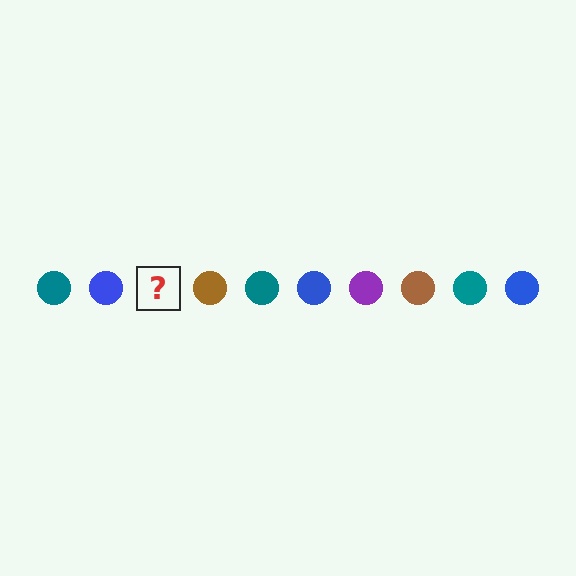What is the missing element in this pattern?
The missing element is a purple circle.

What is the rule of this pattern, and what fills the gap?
The rule is that the pattern cycles through teal, blue, purple, brown circles. The gap should be filled with a purple circle.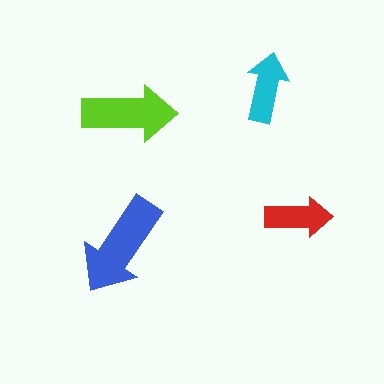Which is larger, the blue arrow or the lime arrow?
The blue one.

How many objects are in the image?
There are 4 objects in the image.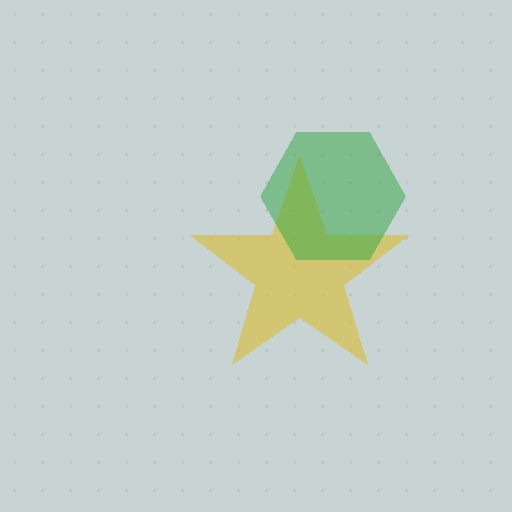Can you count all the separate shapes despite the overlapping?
Yes, there are 2 separate shapes.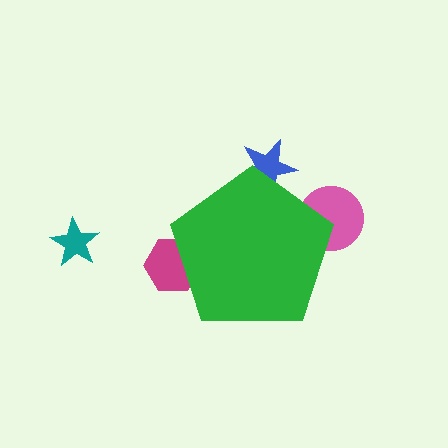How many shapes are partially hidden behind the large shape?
3 shapes are partially hidden.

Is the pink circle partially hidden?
Yes, the pink circle is partially hidden behind the green pentagon.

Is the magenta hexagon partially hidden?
Yes, the magenta hexagon is partially hidden behind the green pentagon.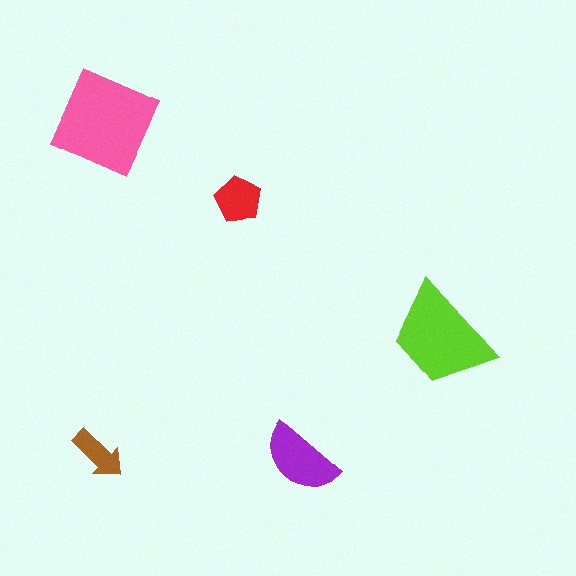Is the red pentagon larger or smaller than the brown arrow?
Larger.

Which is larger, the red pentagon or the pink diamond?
The pink diamond.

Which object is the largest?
The pink diamond.